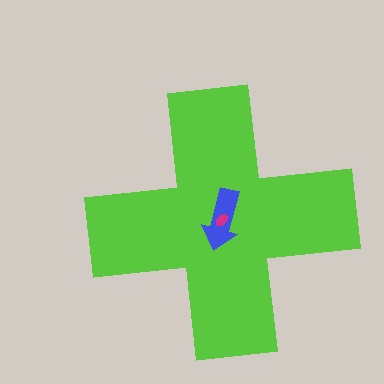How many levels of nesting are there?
3.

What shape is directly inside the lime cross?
The blue arrow.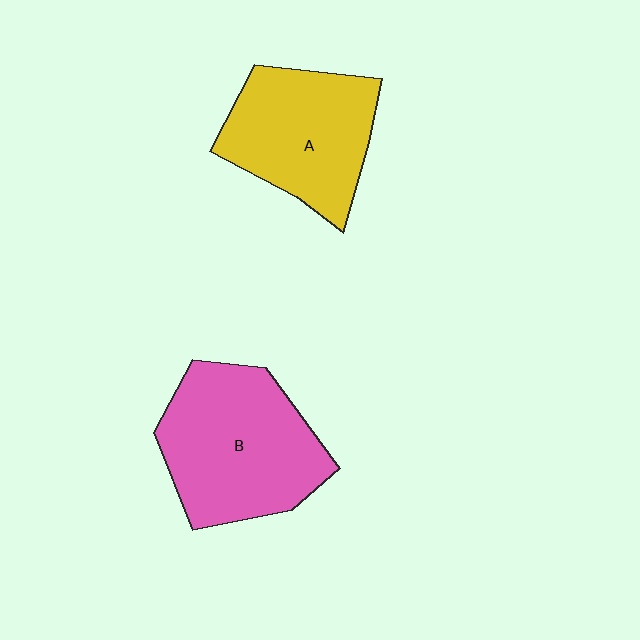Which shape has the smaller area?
Shape A (yellow).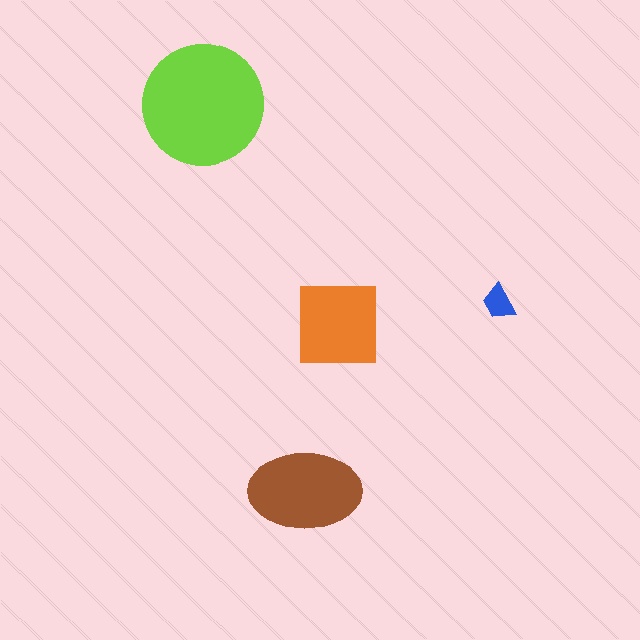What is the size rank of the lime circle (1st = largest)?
1st.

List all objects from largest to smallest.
The lime circle, the brown ellipse, the orange square, the blue trapezoid.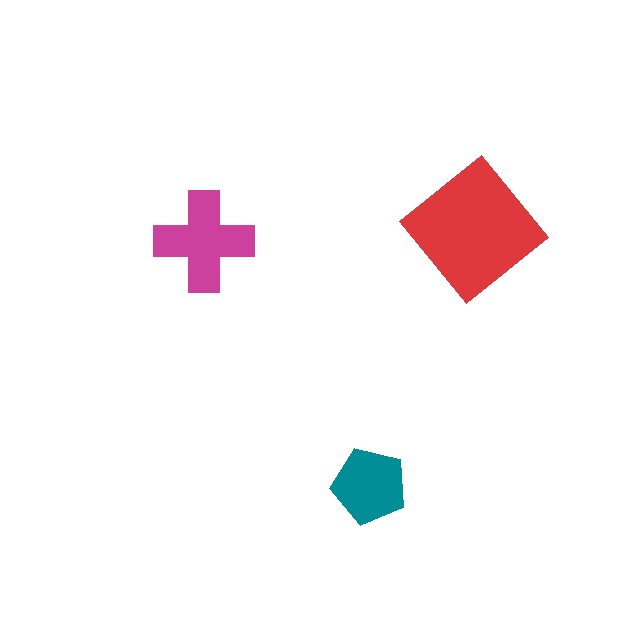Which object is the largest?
The red diamond.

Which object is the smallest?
The teal pentagon.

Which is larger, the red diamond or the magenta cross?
The red diamond.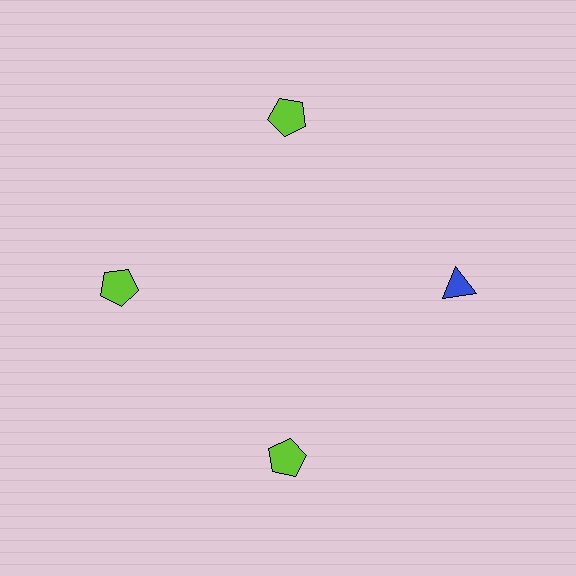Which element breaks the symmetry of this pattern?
The blue triangle at roughly the 3 o'clock position breaks the symmetry. All other shapes are lime pentagons.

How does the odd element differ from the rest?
It differs in both color (blue instead of lime) and shape (triangle instead of pentagon).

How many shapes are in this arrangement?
There are 4 shapes arranged in a ring pattern.